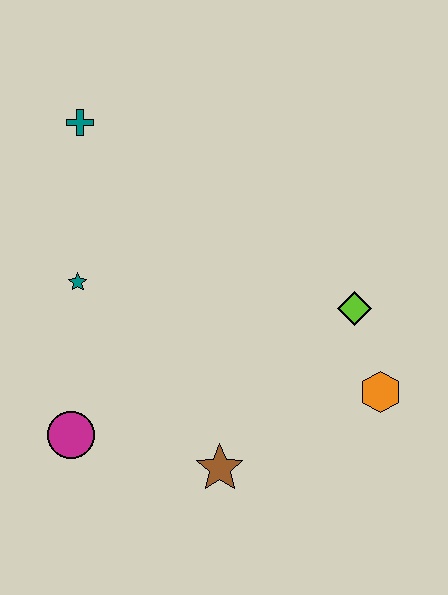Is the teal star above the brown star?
Yes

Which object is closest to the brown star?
The magenta circle is closest to the brown star.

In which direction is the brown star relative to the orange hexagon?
The brown star is to the left of the orange hexagon.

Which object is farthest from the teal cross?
The orange hexagon is farthest from the teal cross.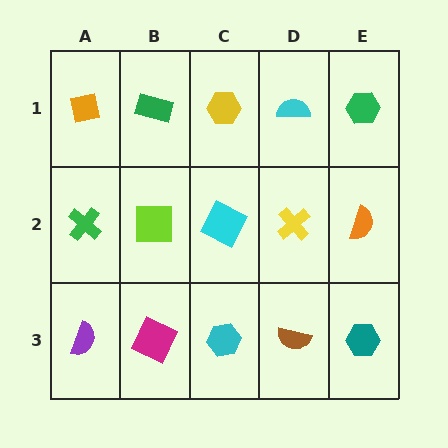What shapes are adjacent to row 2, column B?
A green rectangle (row 1, column B), a magenta square (row 3, column B), a green cross (row 2, column A), a cyan square (row 2, column C).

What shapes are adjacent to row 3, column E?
An orange semicircle (row 2, column E), a brown semicircle (row 3, column D).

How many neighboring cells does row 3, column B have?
3.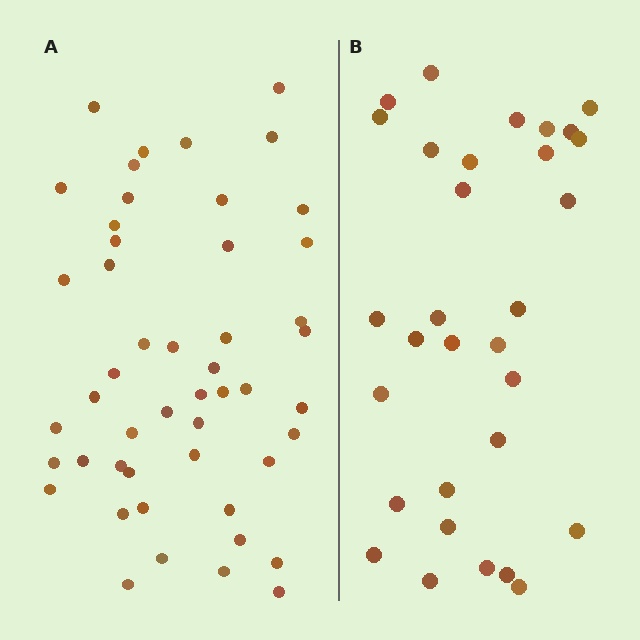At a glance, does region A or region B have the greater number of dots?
Region A (the left region) has more dots.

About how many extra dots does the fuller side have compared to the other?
Region A has approximately 20 more dots than region B.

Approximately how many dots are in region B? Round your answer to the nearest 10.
About 30 dots. (The exact count is 31, which rounds to 30.)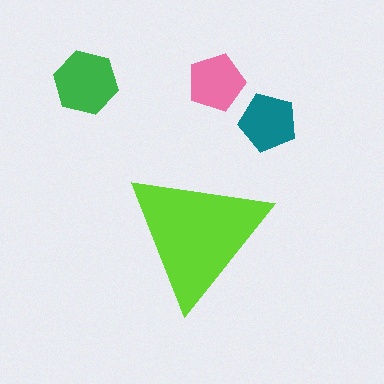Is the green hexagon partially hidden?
No, the green hexagon is fully visible.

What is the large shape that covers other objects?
A lime triangle.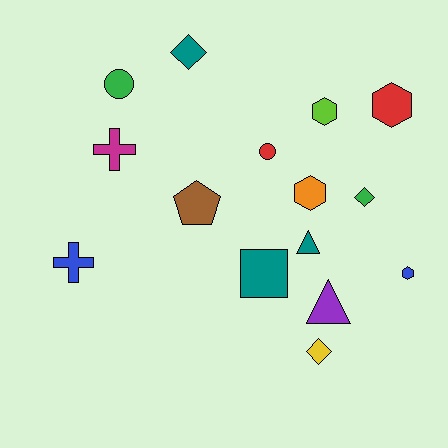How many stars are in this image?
There are no stars.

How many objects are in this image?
There are 15 objects.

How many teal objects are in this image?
There are 3 teal objects.